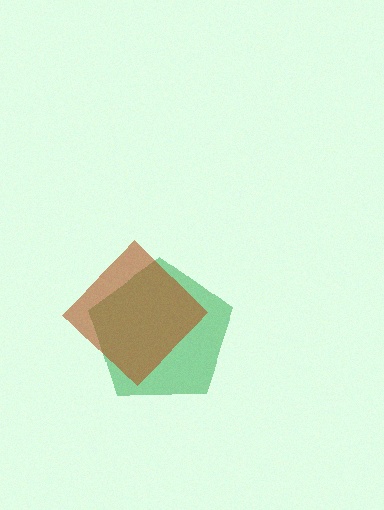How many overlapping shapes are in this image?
There are 2 overlapping shapes in the image.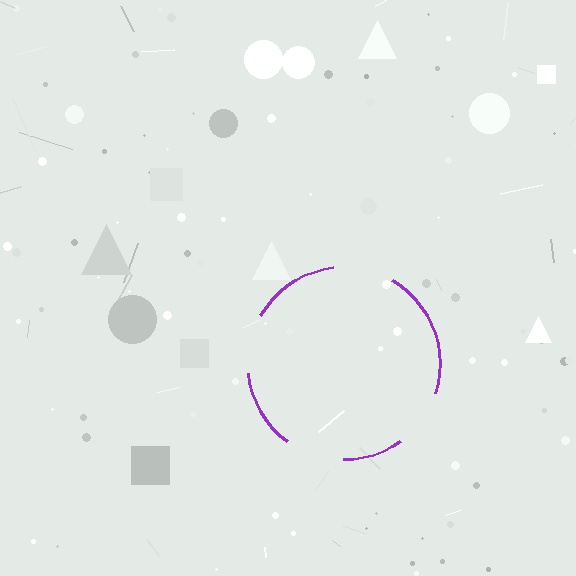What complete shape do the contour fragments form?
The contour fragments form a circle.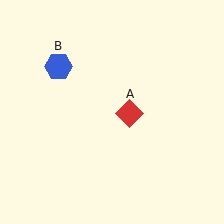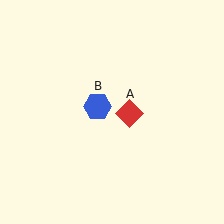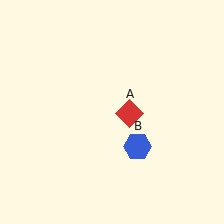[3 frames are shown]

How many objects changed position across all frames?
1 object changed position: blue hexagon (object B).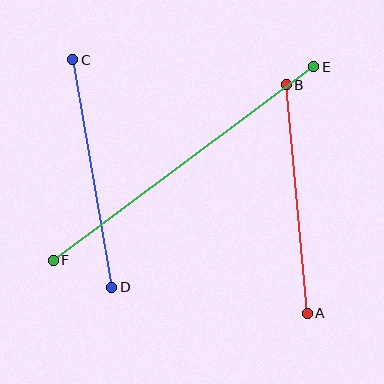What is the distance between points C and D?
The distance is approximately 231 pixels.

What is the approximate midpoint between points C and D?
The midpoint is at approximately (92, 173) pixels.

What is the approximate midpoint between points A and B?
The midpoint is at approximately (297, 199) pixels.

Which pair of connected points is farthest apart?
Points E and F are farthest apart.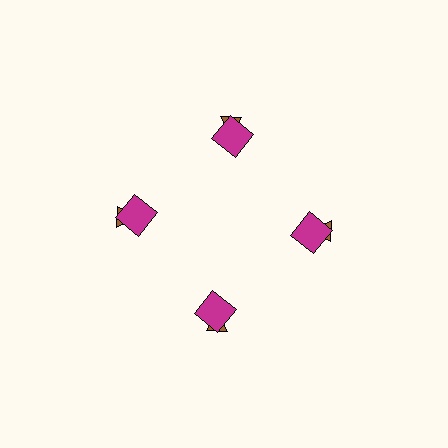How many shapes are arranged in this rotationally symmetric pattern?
There are 8 shapes, arranged in 4 groups of 2.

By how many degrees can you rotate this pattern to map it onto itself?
The pattern maps onto itself every 90 degrees of rotation.